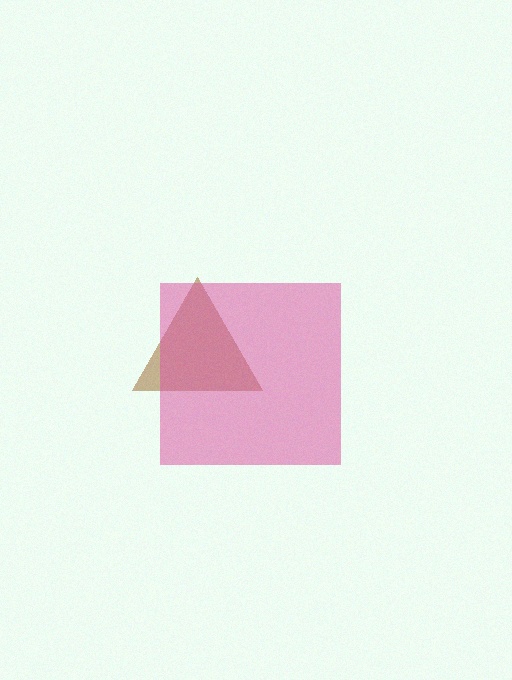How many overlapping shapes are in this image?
There are 2 overlapping shapes in the image.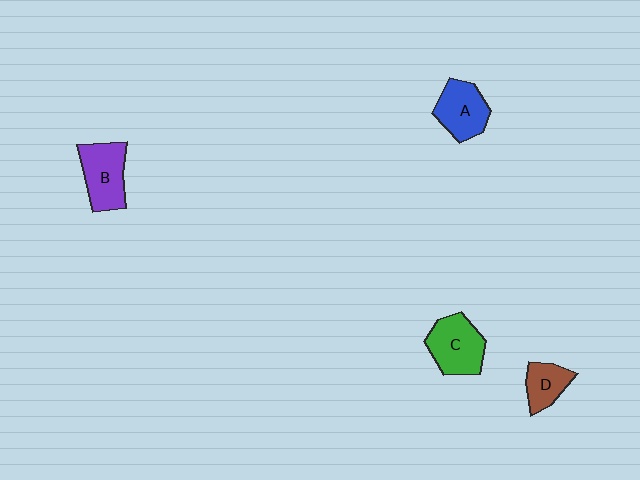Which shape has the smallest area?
Shape D (brown).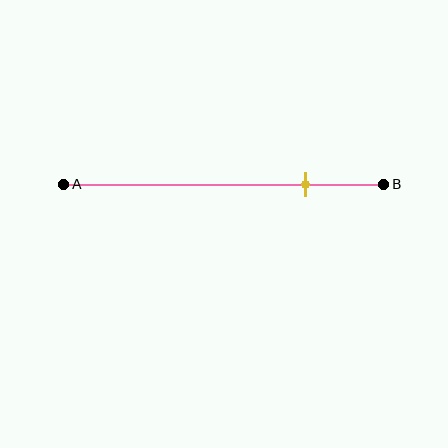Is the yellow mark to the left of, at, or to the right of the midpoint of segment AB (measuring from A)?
The yellow mark is to the right of the midpoint of segment AB.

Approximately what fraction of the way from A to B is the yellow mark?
The yellow mark is approximately 75% of the way from A to B.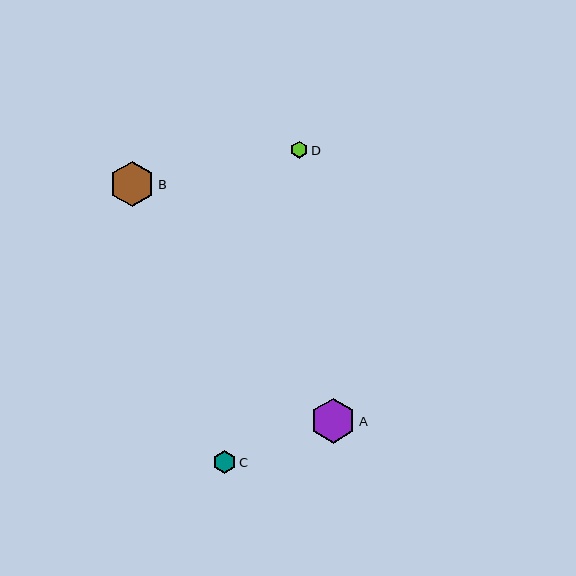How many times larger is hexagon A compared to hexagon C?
Hexagon A is approximately 2.0 times the size of hexagon C.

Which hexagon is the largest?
Hexagon B is the largest with a size of approximately 46 pixels.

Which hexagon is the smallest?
Hexagon D is the smallest with a size of approximately 17 pixels.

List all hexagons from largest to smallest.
From largest to smallest: B, A, C, D.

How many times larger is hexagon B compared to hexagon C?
Hexagon B is approximately 2.0 times the size of hexagon C.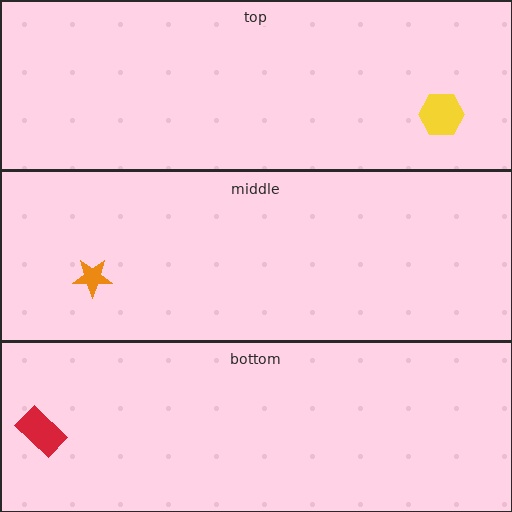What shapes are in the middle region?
The orange star.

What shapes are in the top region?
The yellow hexagon.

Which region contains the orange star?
The middle region.